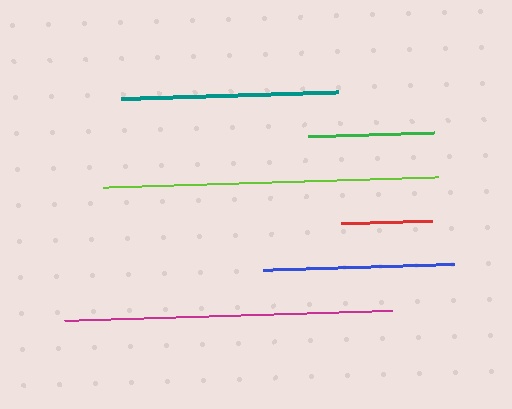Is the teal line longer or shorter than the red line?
The teal line is longer than the red line.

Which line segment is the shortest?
The red line is the shortest at approximately 91 pixels.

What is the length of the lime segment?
The lime segment is approximately 335 pixels long.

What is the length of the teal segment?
The teal segment is approximately 218 pixels long.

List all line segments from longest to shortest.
From longest to shortest: lime, magenta, teal, blue, green, red.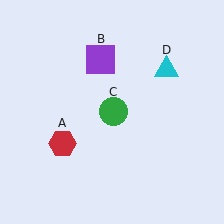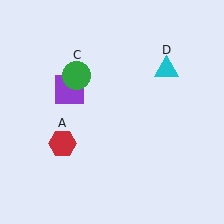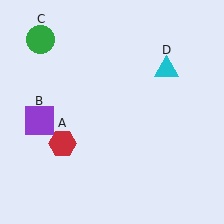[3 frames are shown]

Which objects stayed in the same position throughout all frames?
Red hexagon (object A) and cyan triangle (object D) remained stationary.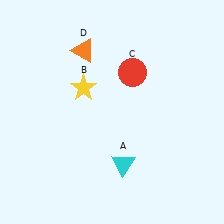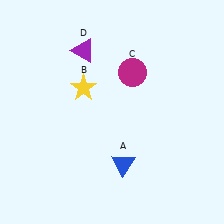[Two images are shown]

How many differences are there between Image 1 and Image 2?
There are 3 differences between the two images.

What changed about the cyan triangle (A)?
In Image 1, A is cyan. In Image 2, it changed to blue.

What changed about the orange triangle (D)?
In Image 1, D is orange. In Image 2, it changed to purple.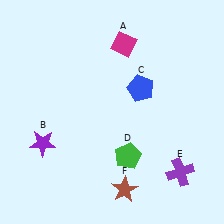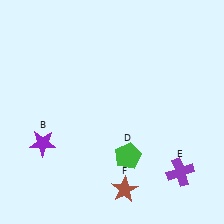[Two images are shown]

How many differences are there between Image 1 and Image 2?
There are 2 differences between the two images.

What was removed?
The magenta diamond (A), the blue pentagon (C) were removed in Image 2.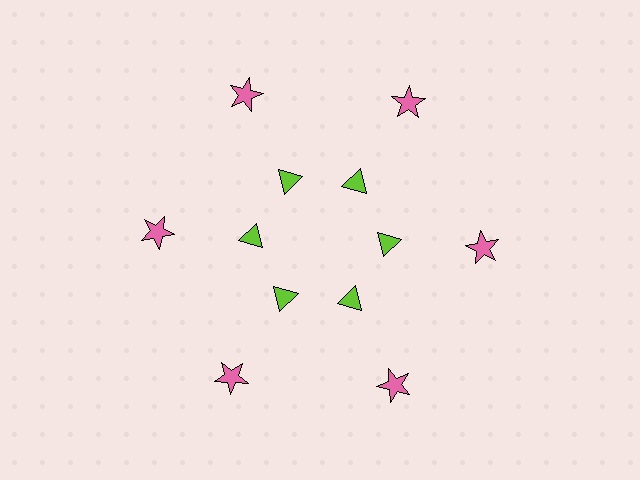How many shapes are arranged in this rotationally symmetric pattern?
There are 12 shapes, arranged in 6 groups of 2.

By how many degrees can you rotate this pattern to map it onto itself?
The pattern maps onto itself every 60 degrees of rotation.